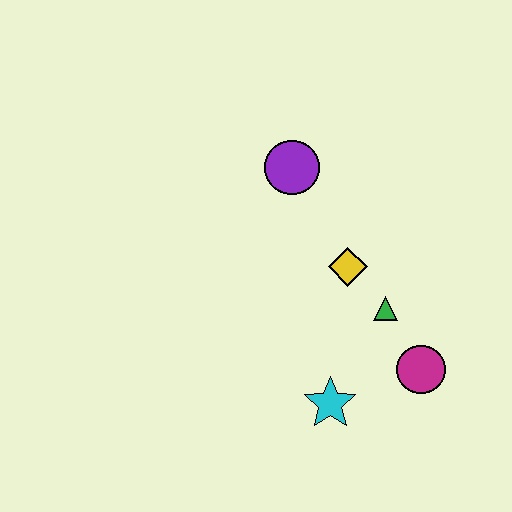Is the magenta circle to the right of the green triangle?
Yes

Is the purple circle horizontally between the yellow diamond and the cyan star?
No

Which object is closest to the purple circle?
The yellow diamond is closest to the purple circle.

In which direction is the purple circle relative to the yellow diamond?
The purple circle is above the yellow diamond.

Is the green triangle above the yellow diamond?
No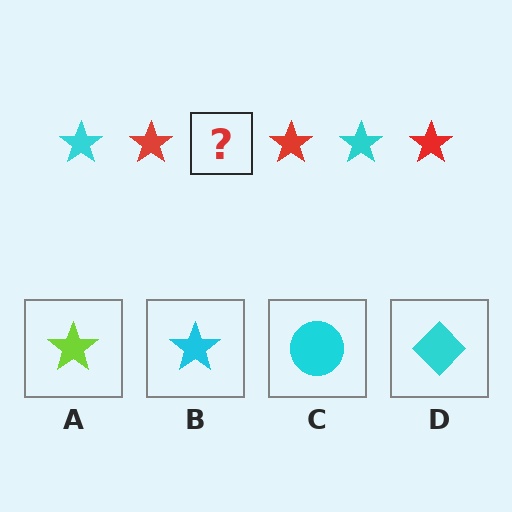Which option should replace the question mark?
Option B.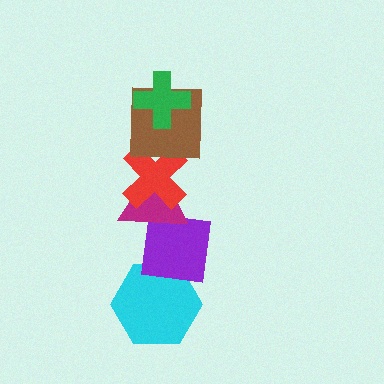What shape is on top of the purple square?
The magenta triangle is on top of the purple square.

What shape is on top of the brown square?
The green cross is on top of the brown square.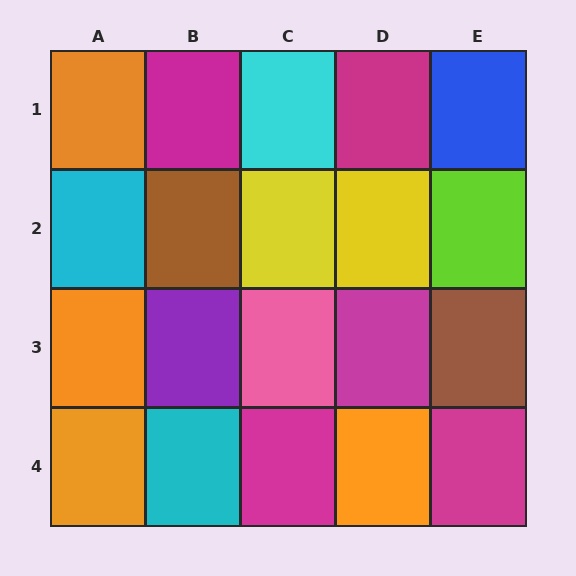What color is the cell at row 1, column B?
Magenta.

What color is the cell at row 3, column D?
Magenta.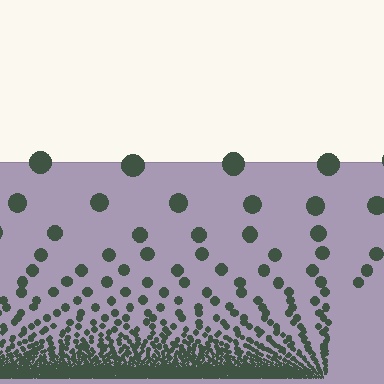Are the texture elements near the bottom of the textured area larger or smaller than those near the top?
Smaller. The gradient is inverted — elements near the bottom are smaller and denser.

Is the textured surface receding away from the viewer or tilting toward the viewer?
The surface appears to tilt toward the viewer. Texture elements get larger and sparser toward the top.